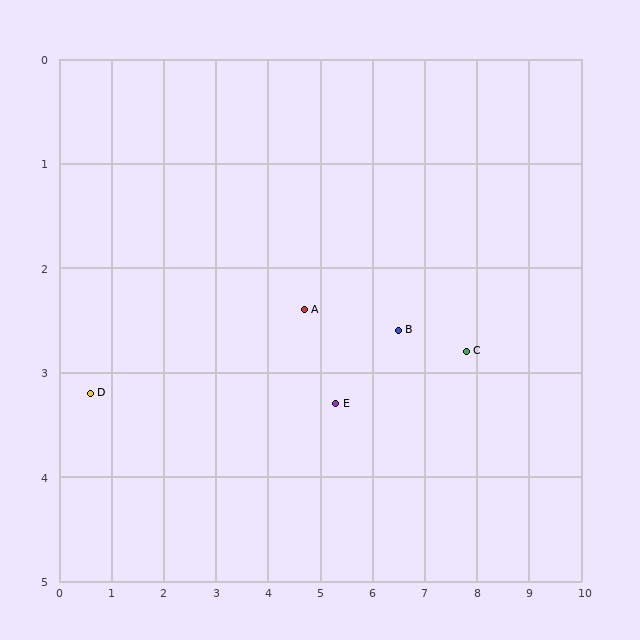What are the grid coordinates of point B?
Point B is at approximately (6.5, 2.6).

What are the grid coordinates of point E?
Point E is at approximately (5.3, 3.3).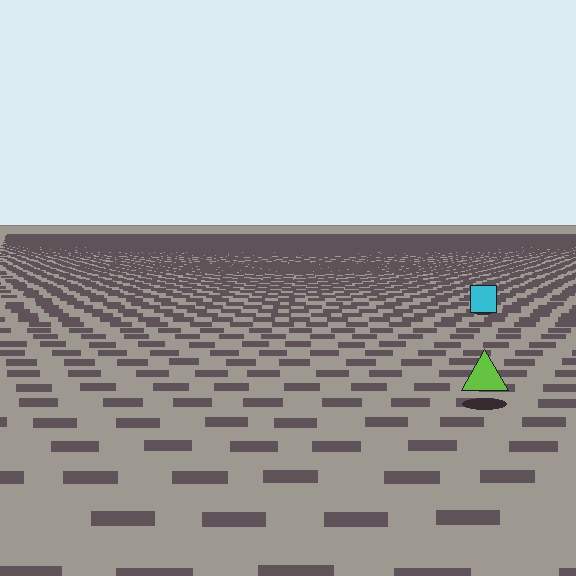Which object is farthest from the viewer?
The cyan square is farthest from the viewer. It appears smaller and the ground texture around it is denser.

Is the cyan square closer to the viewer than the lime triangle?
No. The lime triangle is closer — you can tell from the texture gradient: the ground texture is coarser near it.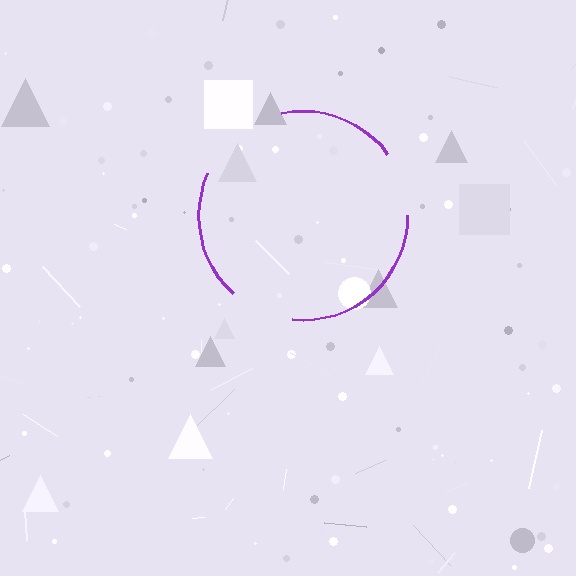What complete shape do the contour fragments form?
The contour fragments form a circle.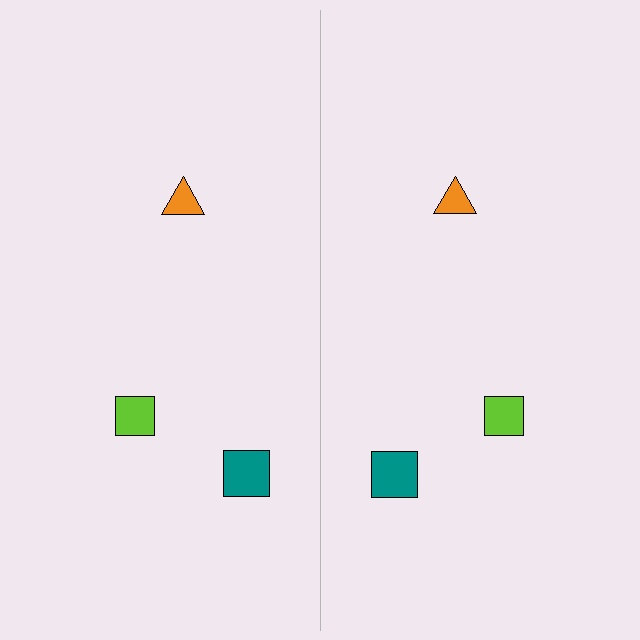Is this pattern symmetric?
Yes, this pattern has bilateral (reflection) symmetry.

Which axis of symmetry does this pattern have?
The pattern has a vertical axis of symmetry running through the center of the image.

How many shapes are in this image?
There are 6 shapes in this image.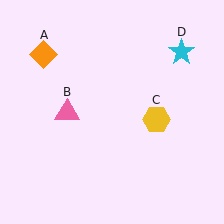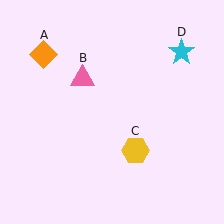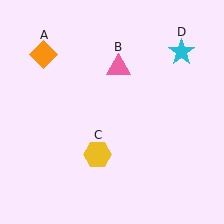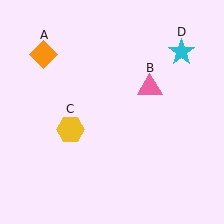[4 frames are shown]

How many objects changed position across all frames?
2 objects changed position: pink triangle (object B), yellow hexagon (object C).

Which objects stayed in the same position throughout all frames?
Orange diamond (object A) and cyan star (object D) remained stationary.